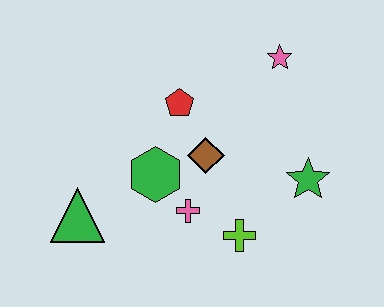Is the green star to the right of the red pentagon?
Yes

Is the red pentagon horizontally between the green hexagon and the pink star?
Yes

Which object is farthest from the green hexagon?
The pink star is farthest from the green hexagon.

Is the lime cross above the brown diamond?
No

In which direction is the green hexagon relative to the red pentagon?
The green hexagon is below the red pentagon.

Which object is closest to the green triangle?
The green hexagon is closest to the green triangle.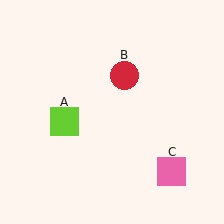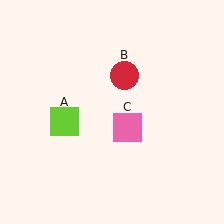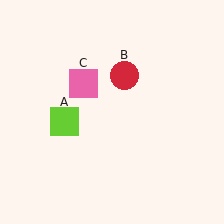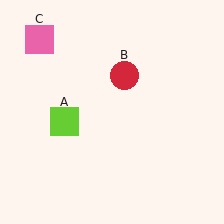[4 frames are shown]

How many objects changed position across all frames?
1 object changed position: pink square (object C).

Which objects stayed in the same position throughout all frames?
Lime square (object A) and red circle (object B) remained stationary.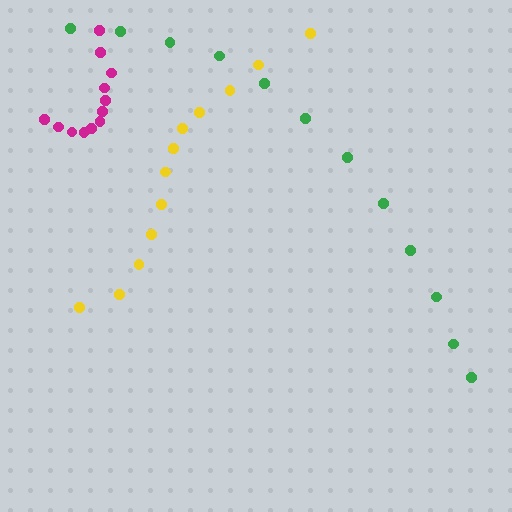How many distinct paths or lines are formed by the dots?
There are 3 distinct paths.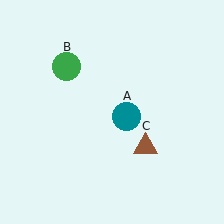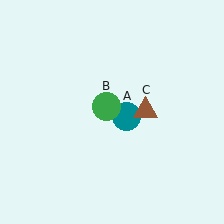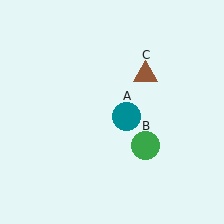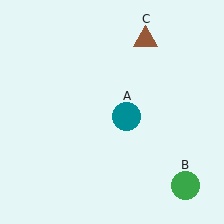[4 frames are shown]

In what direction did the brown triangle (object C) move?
The brown triangle (object C) moved up.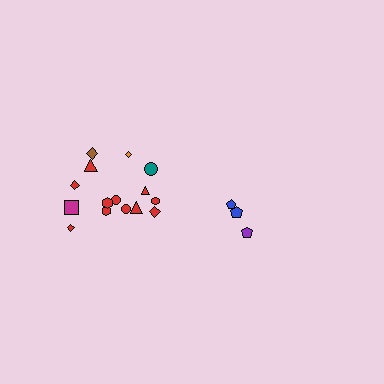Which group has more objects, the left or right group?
The left group.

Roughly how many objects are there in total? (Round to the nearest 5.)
Roughly 20 objects in total.